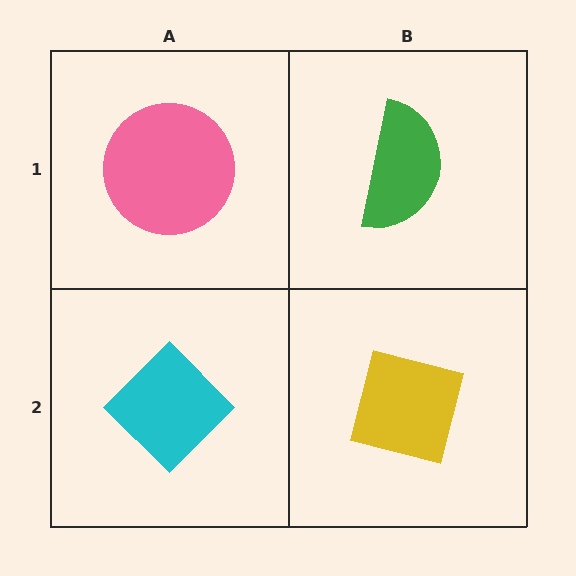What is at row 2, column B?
A yellow square.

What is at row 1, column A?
A pink circle.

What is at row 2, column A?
A cyan diamond.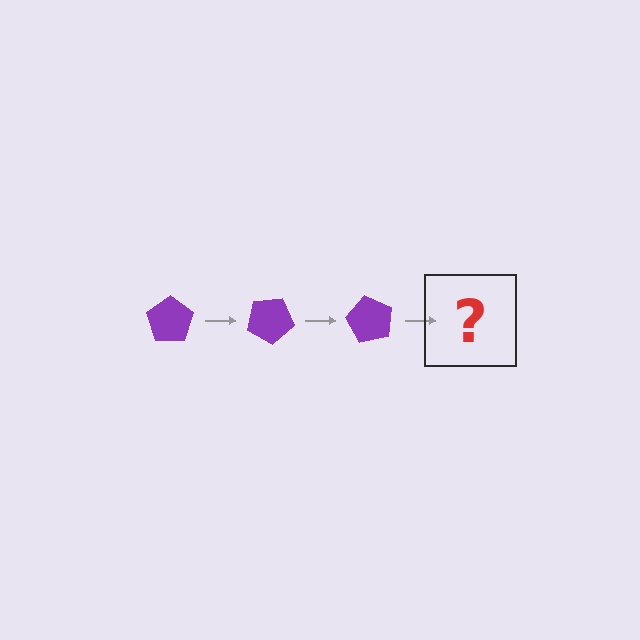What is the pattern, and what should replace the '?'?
The pattern is that the pentagon rotates 30 degrees each step. The '?' should be a purple pentagon rotated 90 degrees.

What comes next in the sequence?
The next element should be a purple pentagon rotated 90 degrees.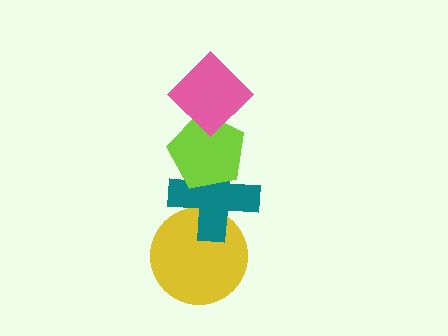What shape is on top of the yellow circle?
The teal cross is on top of the yellow circle.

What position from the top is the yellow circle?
The yellow circle is 4th from the top.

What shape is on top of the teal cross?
The lime pentagon is on top of the teal cross.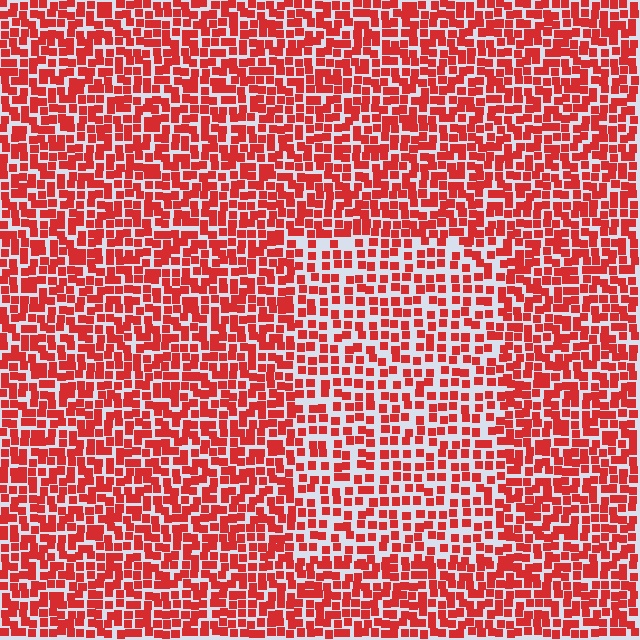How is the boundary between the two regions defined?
The boundary is defined by a change in element density (approximately 1.5x ratio). All elements are the same color, size, and shape.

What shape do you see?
I see a rectangle.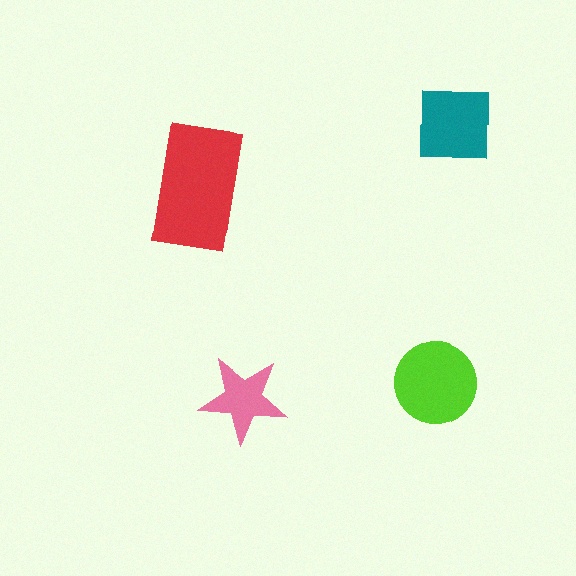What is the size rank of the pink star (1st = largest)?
4th.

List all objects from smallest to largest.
The pink star, the teal square, the lime circle, the red rectangle.